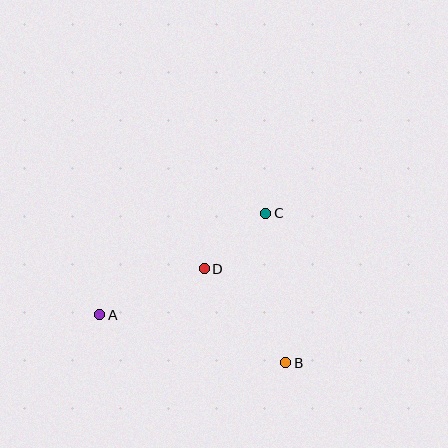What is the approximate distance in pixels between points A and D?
The distance between A and D is approximately 114 pixels.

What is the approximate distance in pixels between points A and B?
The distance between A and B is approximately 192 pixels.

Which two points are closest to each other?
Points C and D are closest to each other.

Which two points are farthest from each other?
Points A and C are farthest from each other.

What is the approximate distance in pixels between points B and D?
The distance between B and D is approximately 124 pixels.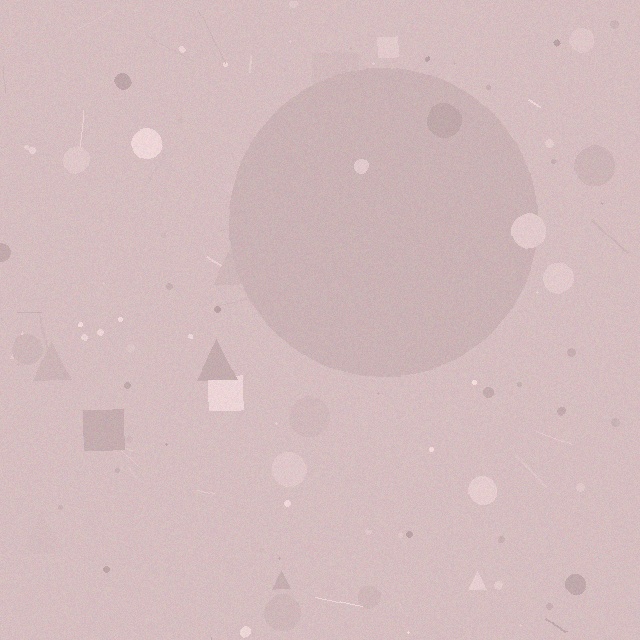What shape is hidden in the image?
A circle is hidden in the image.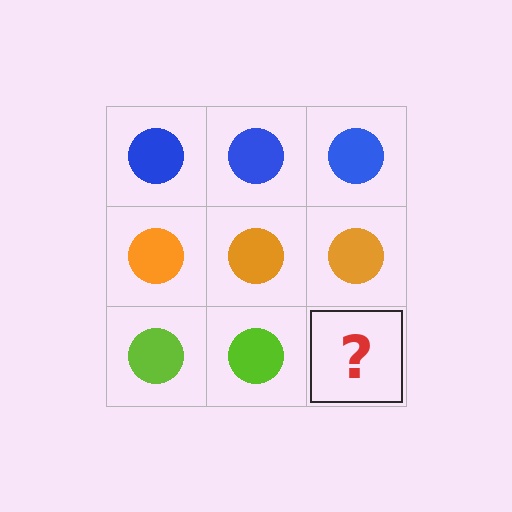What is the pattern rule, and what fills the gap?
The rule is that each row has a consistent color. The gap should be filled with a lime circle.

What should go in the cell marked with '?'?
The missing cell should contain a lime circle.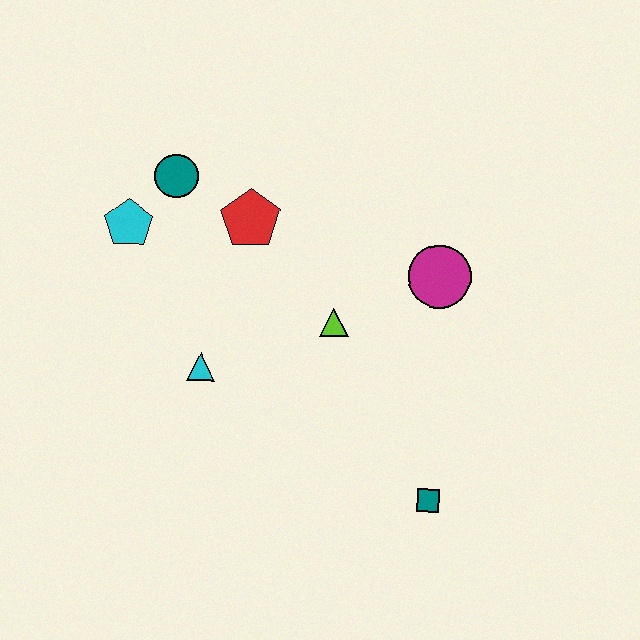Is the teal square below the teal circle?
Yes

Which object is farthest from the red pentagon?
The teal square is farthest from the red pentagon.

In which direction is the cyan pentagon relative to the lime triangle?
The cyan pentagon is to the left of the lime triangle.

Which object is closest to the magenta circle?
The lime triangle is closest to the magenta circle.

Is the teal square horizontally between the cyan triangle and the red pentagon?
No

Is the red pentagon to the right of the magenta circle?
No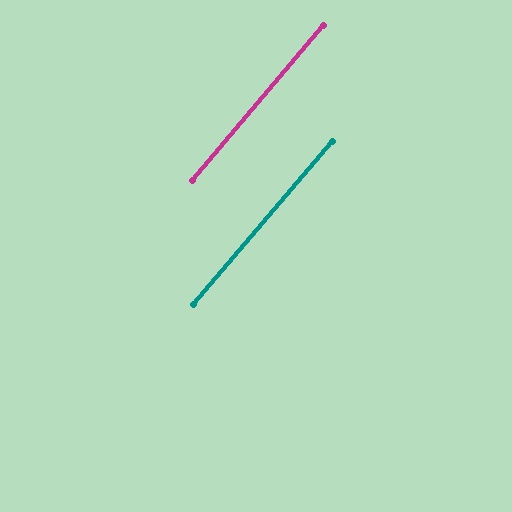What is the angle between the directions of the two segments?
Approximately 0 degrees.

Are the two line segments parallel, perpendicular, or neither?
Parallel — their directions differ by only 0.1°.